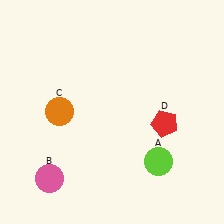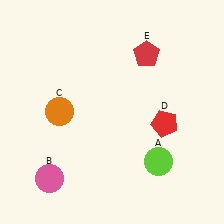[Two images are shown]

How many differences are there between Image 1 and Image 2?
There is 1 difference between the two images.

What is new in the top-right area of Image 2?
A red pentagon (E) was added in the top-right area of Image 2.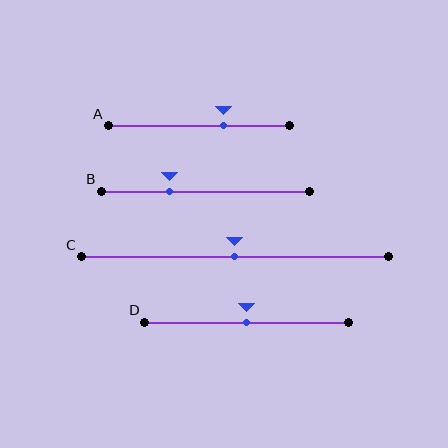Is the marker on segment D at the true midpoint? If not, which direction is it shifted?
Yes, the marker on segment D is at the true midpoint.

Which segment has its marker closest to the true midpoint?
Segment C has its marker closest to the true midpoint.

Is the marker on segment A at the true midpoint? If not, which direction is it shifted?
No, the marker on segment A is shifted to the right by about 14% of the segment length.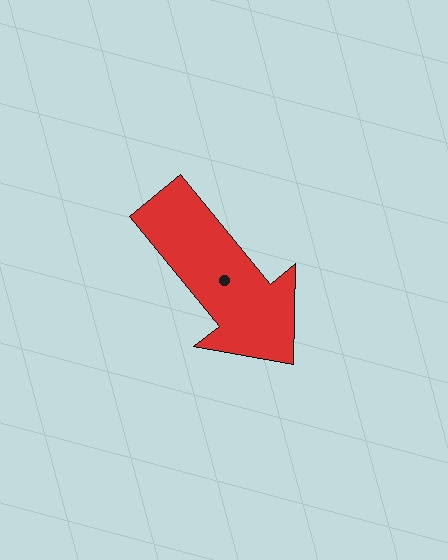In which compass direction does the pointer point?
Southeast.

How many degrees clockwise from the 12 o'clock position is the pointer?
Approximately 141 degrees.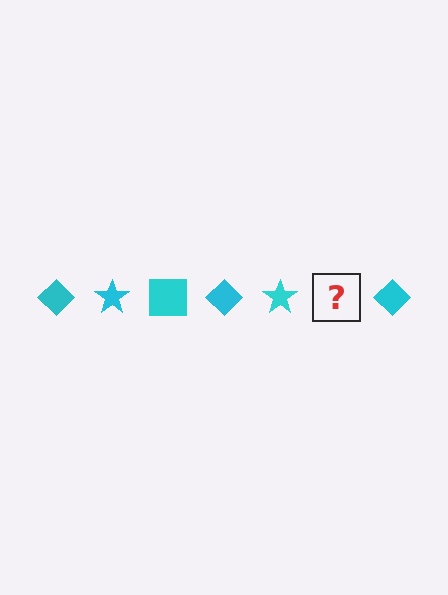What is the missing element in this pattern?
The missing element is a cyan square.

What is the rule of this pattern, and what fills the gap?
The rule is that the pattern cycles through diamond, star, square shapes in cyan. The gap should be filled with a cyan square.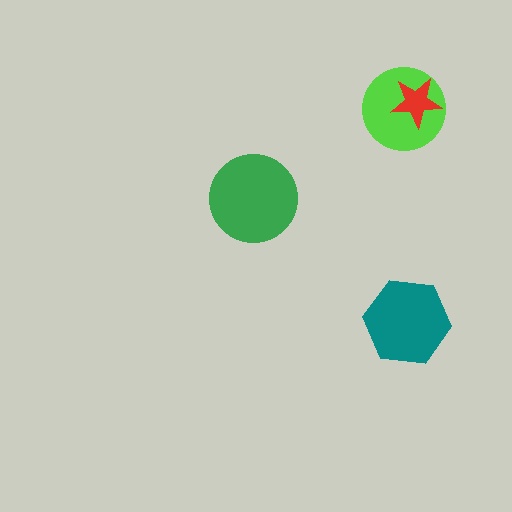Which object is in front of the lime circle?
The red star is in front of the lime circle.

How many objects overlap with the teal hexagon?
0 objects overlap with the teal hexagon.